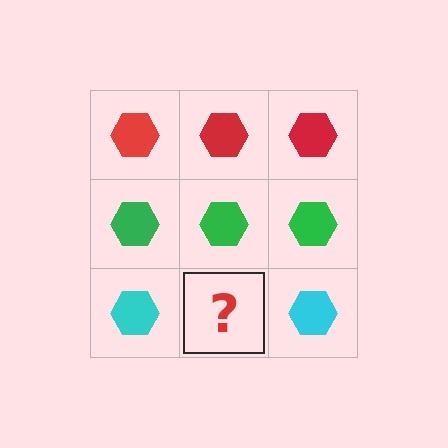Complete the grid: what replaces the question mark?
The question mark should be replaced with a cyan hexagon.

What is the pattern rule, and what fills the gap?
The rule is that each row has a consistent color. The gap should be filled with a cyan hexagon.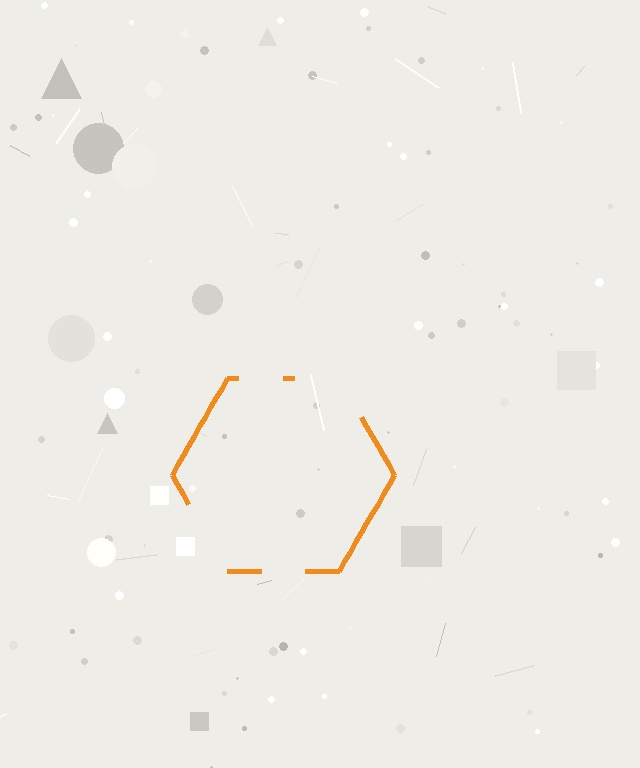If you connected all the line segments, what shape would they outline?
They would outline a hexagon.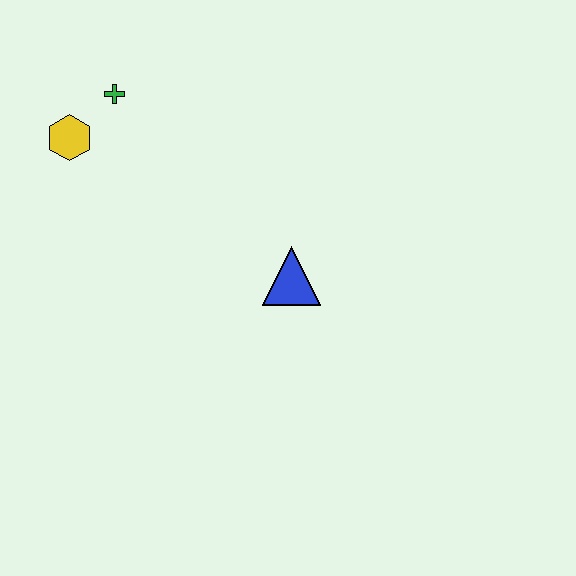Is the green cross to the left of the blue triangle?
Yes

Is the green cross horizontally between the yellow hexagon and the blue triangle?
Yes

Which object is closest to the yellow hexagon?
The green cross is closest to the yellow hexagon.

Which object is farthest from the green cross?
The blue triangle is farthest from the green cross.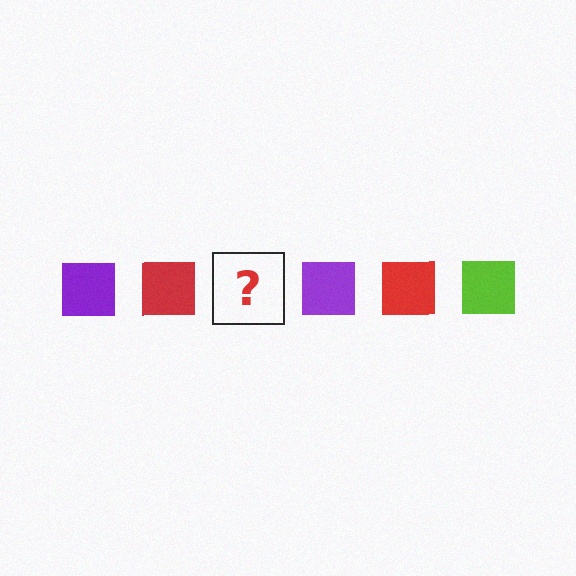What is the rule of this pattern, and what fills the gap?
The rule is that the pattern cycles through purple, red, lime squares. The gap should be filled with a lime square.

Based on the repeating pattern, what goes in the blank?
The blank should be a lime square.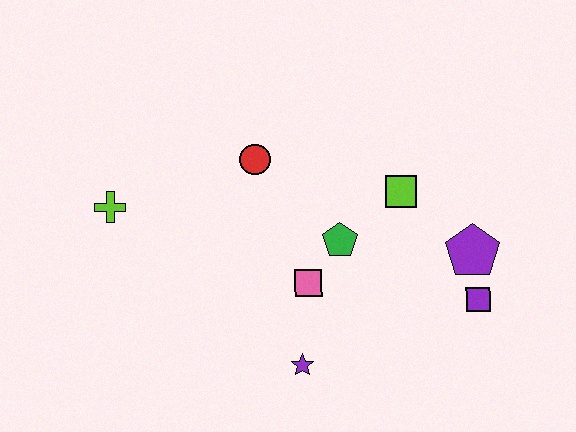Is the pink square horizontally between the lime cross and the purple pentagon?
Yes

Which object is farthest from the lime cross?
The purple square is farthest from the lime cross.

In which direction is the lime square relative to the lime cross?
The lime square is to the right of the lime cross.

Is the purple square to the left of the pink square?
No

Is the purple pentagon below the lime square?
Yes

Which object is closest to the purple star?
The pink square is closest to the purple star.